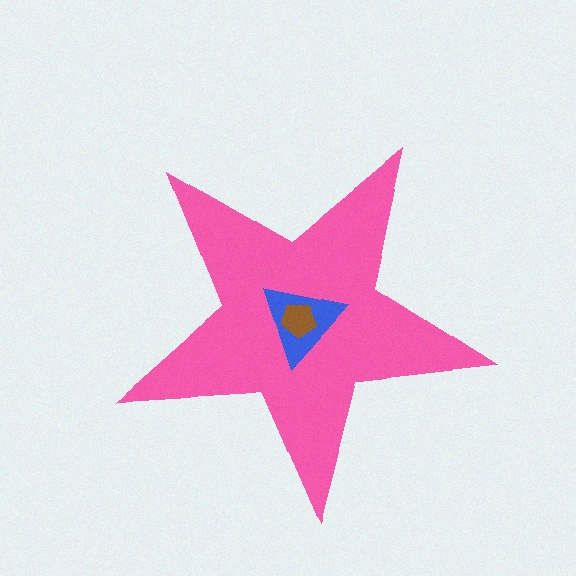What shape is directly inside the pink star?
The blue triangle.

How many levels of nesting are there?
3.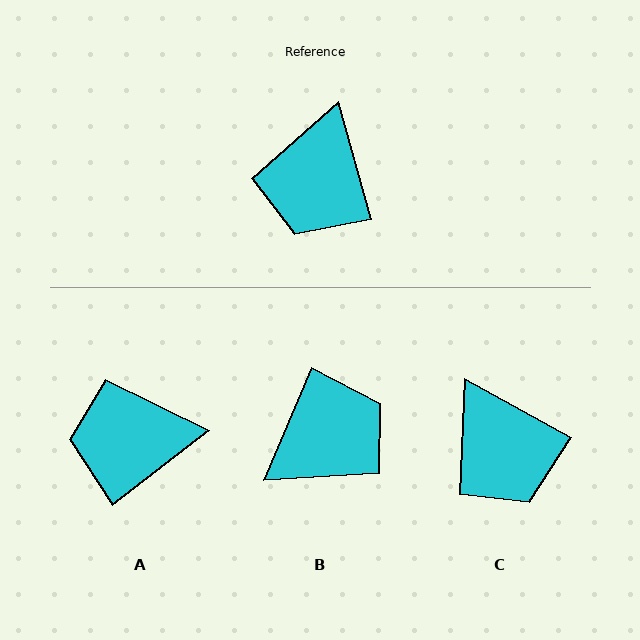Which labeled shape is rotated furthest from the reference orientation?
B, about 142 degrees away.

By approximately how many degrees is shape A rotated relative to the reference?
Approximately 68 degrees clockwise.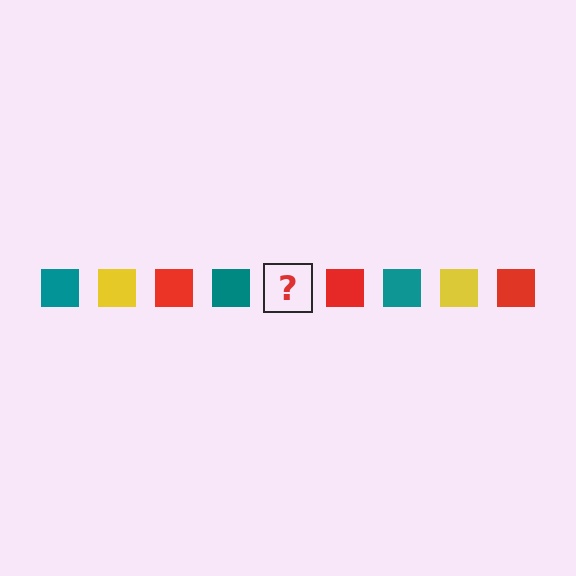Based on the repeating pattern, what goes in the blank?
The blank should be a yellow square.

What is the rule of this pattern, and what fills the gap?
The rule is that the pattern cycles through teal, yellow, red squares. The gap should be filled with a yellow square.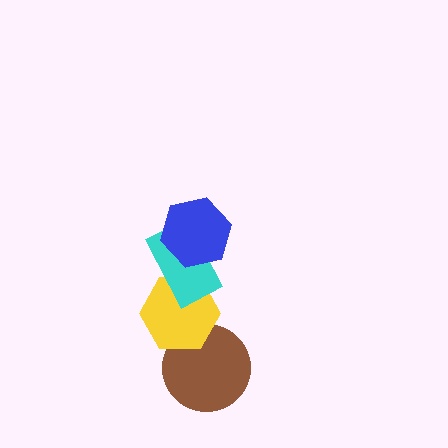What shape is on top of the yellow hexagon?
The cyan rectangle is on top of the yellow hexagon.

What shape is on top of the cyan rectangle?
The blue hexagon is on top of the cyan rectangle.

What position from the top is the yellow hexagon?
The yellow hexagon is 3rd from the top.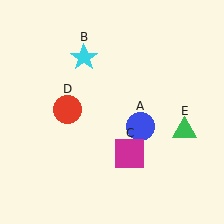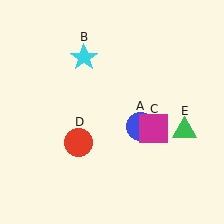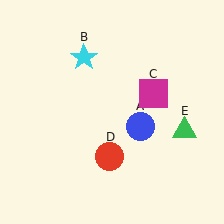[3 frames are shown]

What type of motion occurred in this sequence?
The magenta square (object C), red circle (object D) rotated counterclockwise around the center of the scene.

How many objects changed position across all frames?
2 objects changed position: magenta square (object C), red circle (object D).